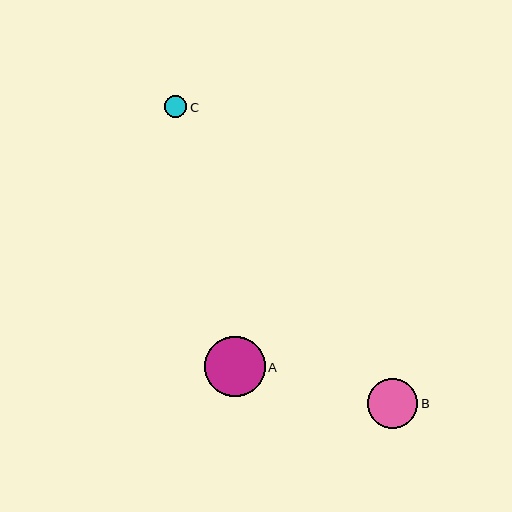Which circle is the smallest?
Circle C is the smallest with a size of approximately 22 pixels.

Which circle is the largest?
Circle A is the largest with a size of approximately 60 pixels.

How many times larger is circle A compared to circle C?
Circle A is approximately 2.8 times the size of circle C.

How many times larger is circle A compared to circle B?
Circle A is approximately 1.2 times the size of circle B.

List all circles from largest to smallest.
From largest to smallest: A, B, C.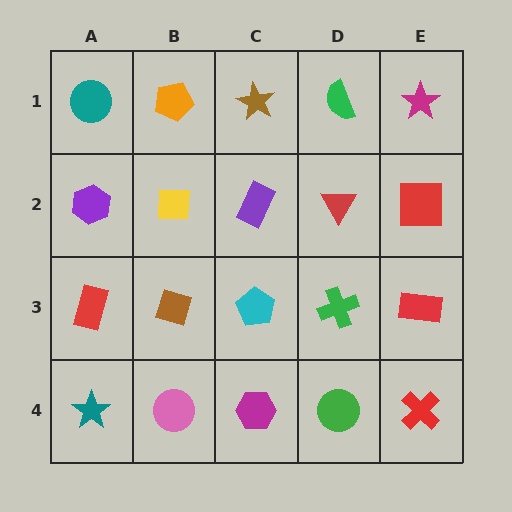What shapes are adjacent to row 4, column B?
A brown diamond (row 3, column B), a teal star (row 4, column A), a magenta hexagon (row 4, column C).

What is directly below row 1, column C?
A purple rectangle.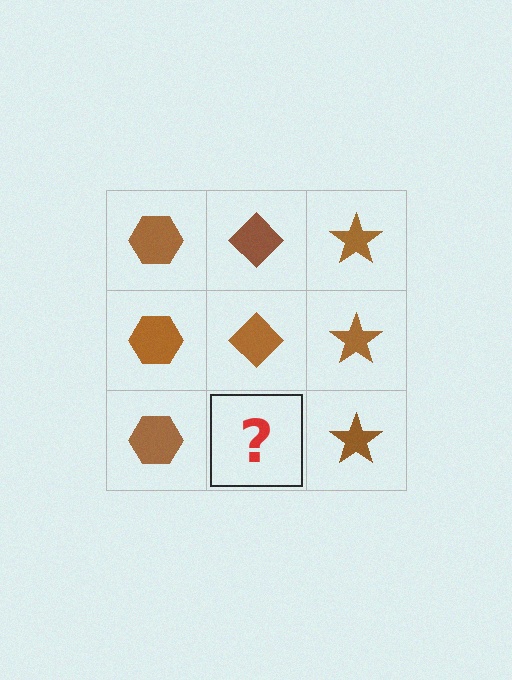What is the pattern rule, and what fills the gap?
The rule is that each column has a consistent shape. The gap should be filled with a brown diamond.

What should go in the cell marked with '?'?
The missing cell should contain a brown diamond.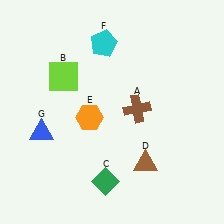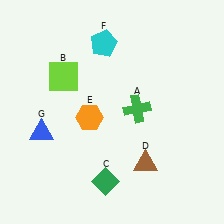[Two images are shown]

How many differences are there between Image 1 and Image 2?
There is 1 difference between the two images.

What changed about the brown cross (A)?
In Image 1, A is brown. In Image 2, it changed to green.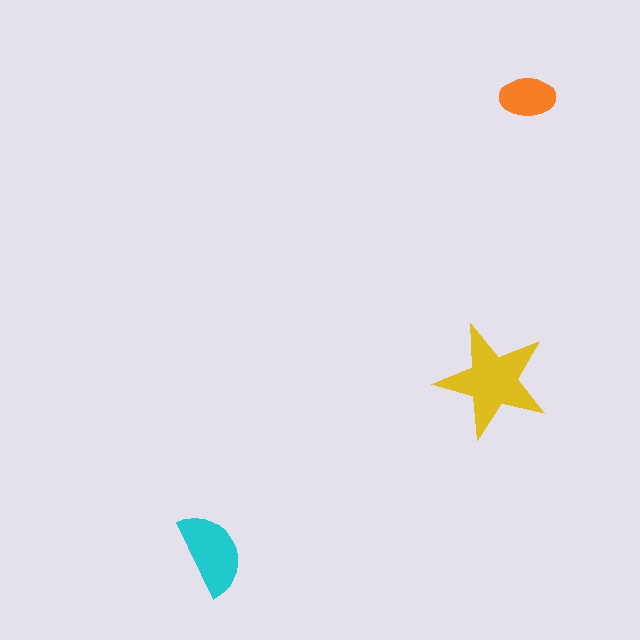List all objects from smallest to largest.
The orange ellipse, the cyan semicircle, the yellow star.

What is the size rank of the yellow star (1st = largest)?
1st.